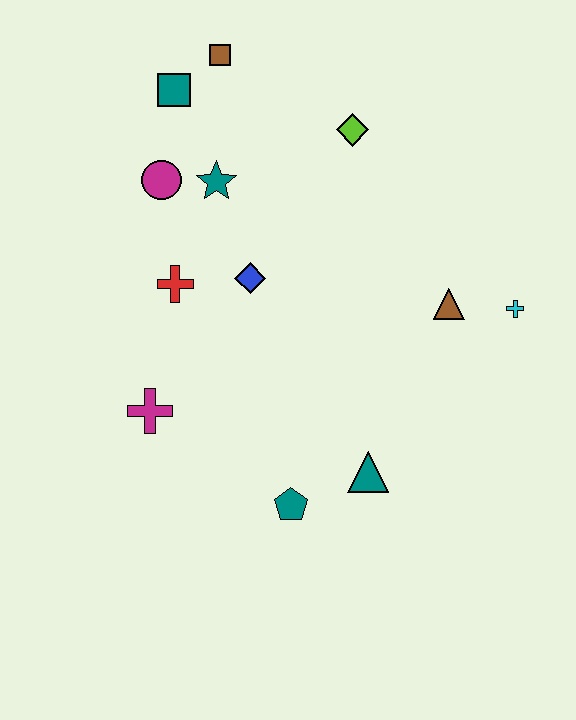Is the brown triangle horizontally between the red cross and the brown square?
No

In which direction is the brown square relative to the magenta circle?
The brown square is above the magenta circle.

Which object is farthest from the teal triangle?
The brown square is farthest from the teal triangle.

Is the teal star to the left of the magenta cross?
No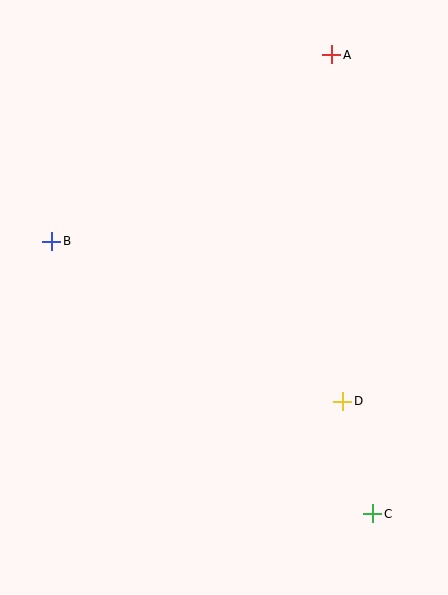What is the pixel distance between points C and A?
The distance between C and A is 461 pixels.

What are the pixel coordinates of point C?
Point C is at (373, 514).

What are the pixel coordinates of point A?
Point A is at (332, 55).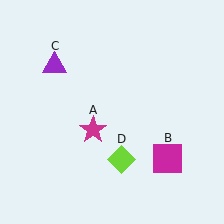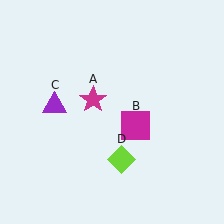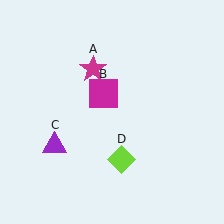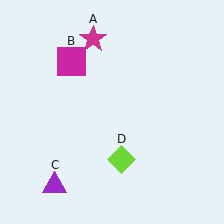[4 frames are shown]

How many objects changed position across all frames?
3 objects changed position: magenta star (object A), magenta square (object B), purple triangle (object C).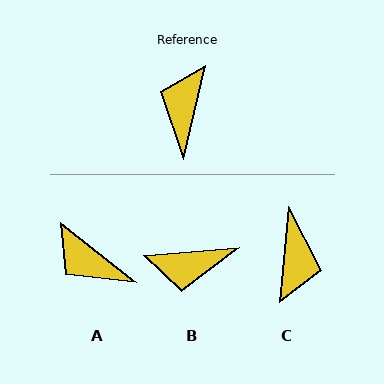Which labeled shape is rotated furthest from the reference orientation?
C, about 172 degrees away.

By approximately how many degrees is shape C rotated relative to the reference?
Approximately 172 degrees clockwise.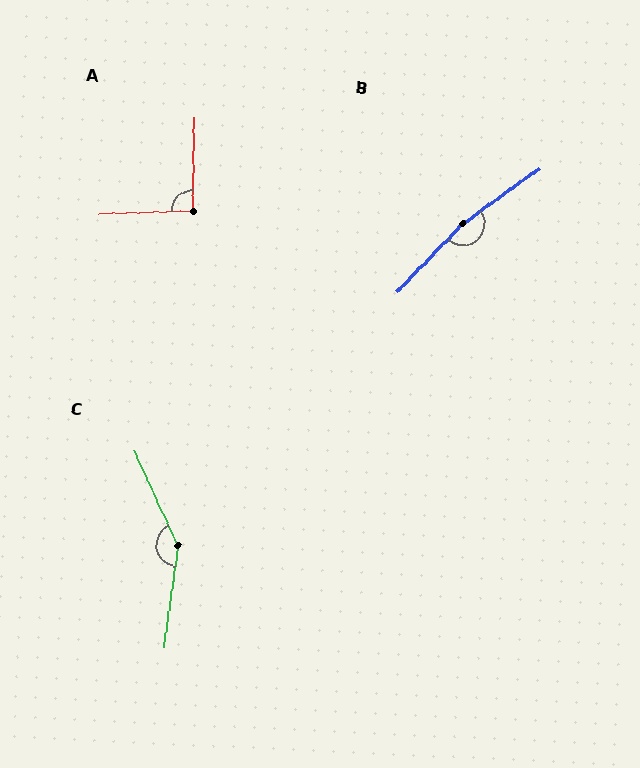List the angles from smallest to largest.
A (93°), C (148°), B (169°).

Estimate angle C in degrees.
Approximately 148 degrees.